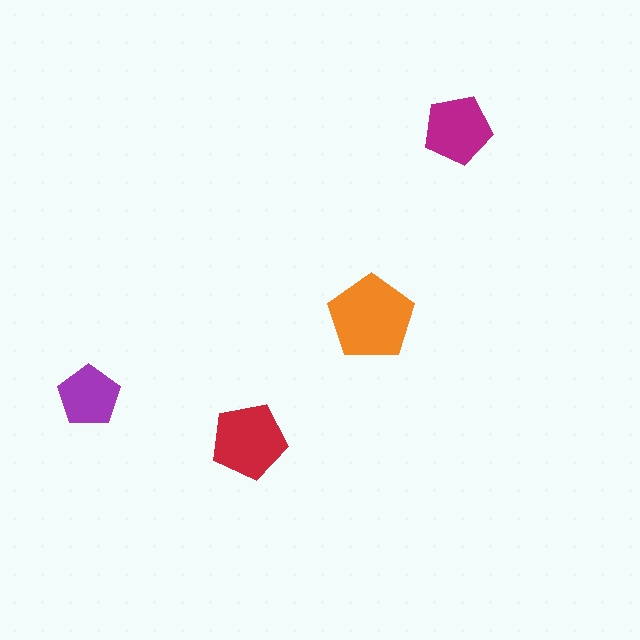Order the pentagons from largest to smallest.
the orange one, the red one, the magenta one, the purple one.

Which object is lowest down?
The red pentagon is bottommost.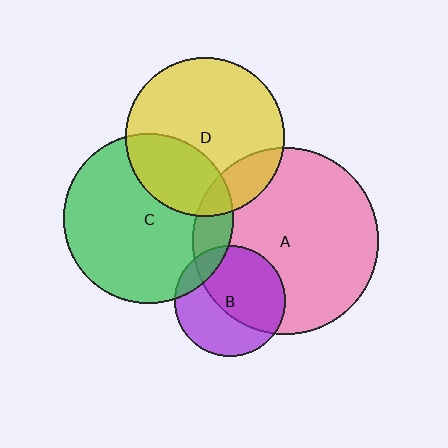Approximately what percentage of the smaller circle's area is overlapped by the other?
Approximately 15%.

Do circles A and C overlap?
Yes.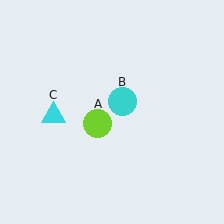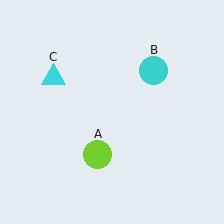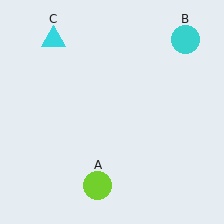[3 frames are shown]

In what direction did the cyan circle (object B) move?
The cyan circle (object B) moved up and to the right.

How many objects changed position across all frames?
3 objects changed position: lime circle (object A), cyan circle (object B), cyan triangle (object C).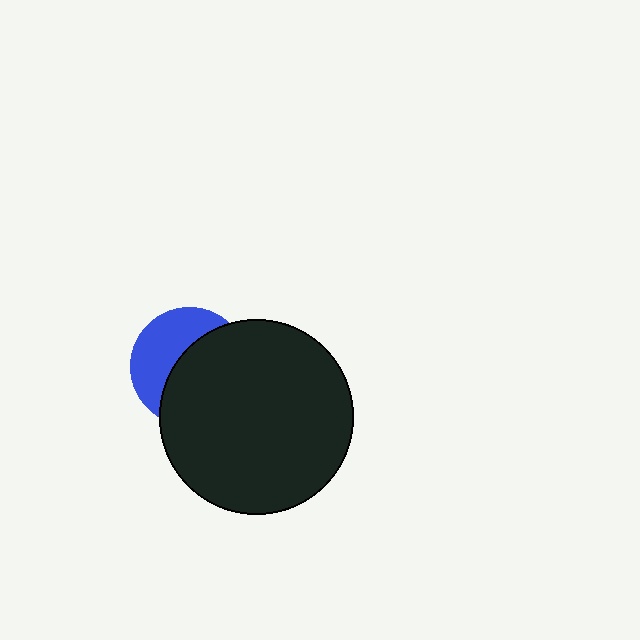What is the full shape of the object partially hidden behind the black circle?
The partially hidden object is a blue circle.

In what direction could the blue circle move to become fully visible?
The blue circle could move left. That would shift it out from behind the black circle entirely.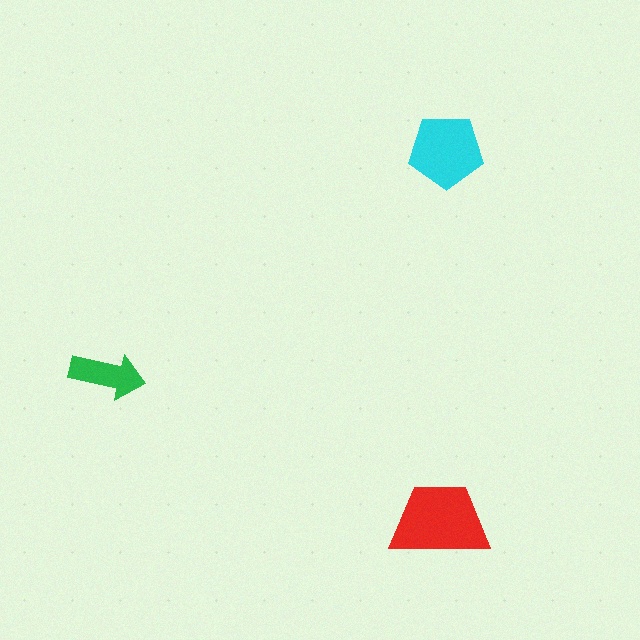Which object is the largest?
The red trapezoid.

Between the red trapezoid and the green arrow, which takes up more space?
The red trapezoid.